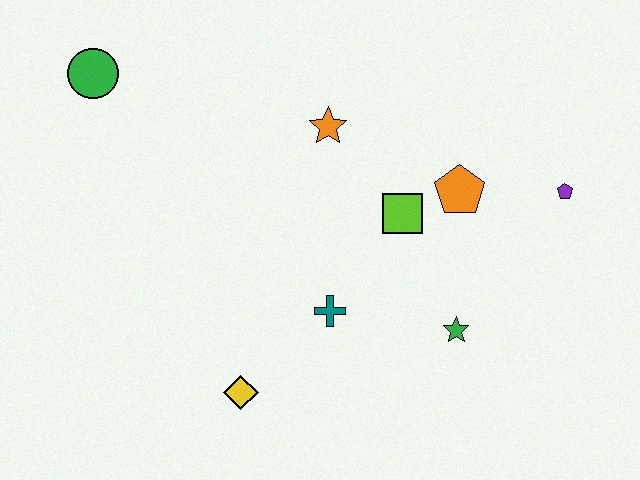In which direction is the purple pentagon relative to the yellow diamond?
The purple pentagon is to the right of the yellow diamond.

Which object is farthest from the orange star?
The yellow diamond is farthest from the orange star.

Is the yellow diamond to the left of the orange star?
Yes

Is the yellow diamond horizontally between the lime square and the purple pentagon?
No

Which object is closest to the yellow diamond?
The teal cross is closest to the yellow diamond.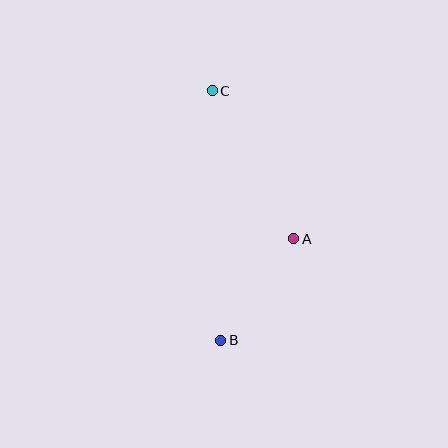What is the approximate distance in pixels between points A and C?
The distance between A and C is approximately 169 pixels.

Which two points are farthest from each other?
Points B and C are farthest from each other.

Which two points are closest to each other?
Points A and B are closest to each other.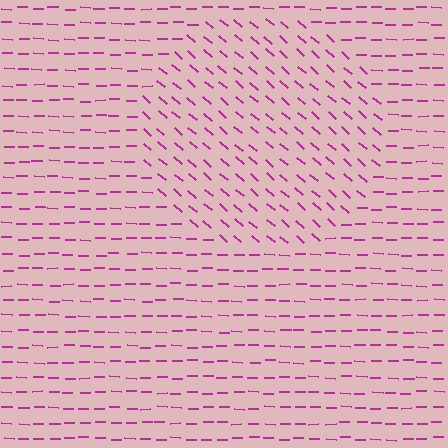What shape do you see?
I see a circle.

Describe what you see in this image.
The image is filled with small magenta line segments. A circle region in the image has lines oriented differently from the surrounding lines, creating a visible texture boundary.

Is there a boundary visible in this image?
Yes, there is a texture boundary formed by a change in line orientation.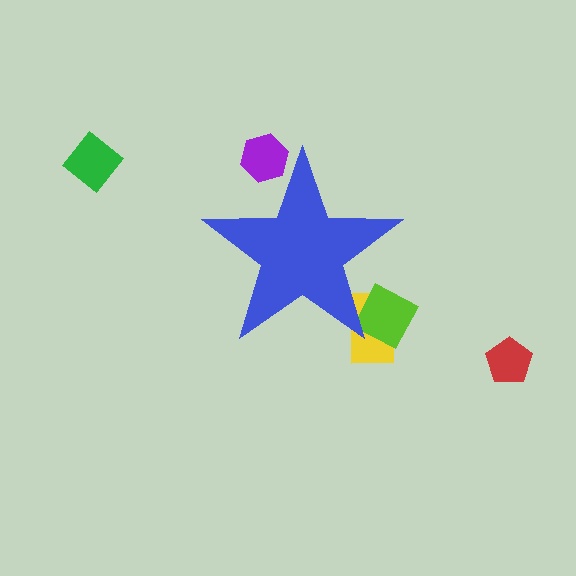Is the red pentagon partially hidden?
No, the red pentagon is fully visible.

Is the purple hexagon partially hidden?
Yes, the purple hexagon is partially hidden behind the blue star.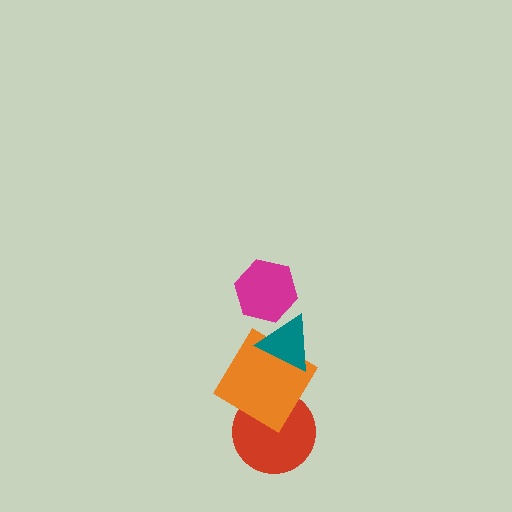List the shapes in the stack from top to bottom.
From top to bottom: the magenta hexagon, the teal triangle, the orange diamond, the red circle.